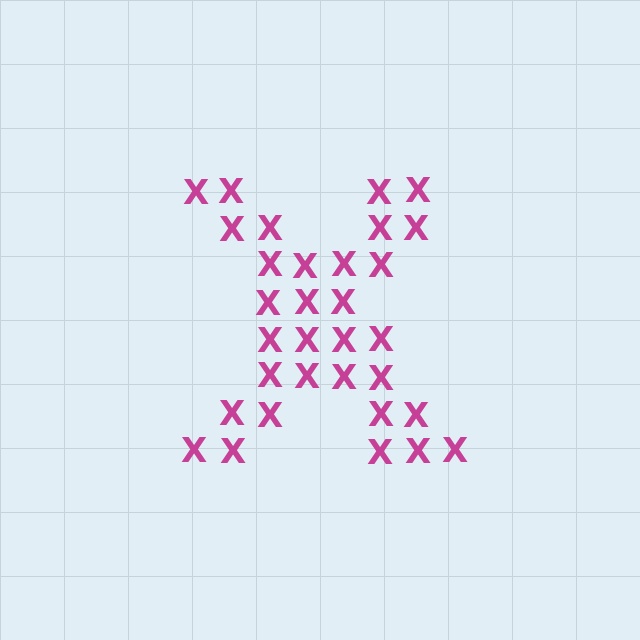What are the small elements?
The small elements are letter X's.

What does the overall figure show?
The overall figure shows the letter X.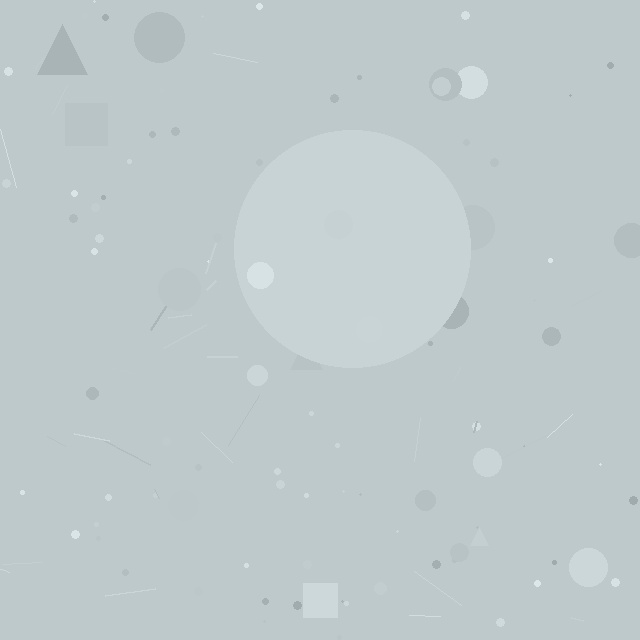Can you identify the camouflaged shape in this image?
The camouflaged shape is a circle.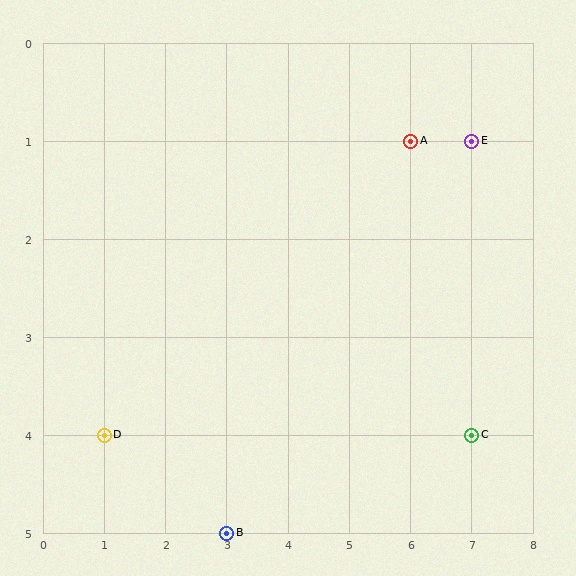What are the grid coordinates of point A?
Point A is at grid coordinates (6, 1).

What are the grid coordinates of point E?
Point E is at grid coordinates (7, 1).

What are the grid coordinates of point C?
Point C is at grid coordinates (7, 4).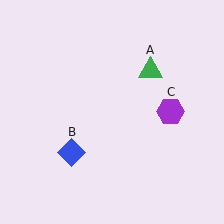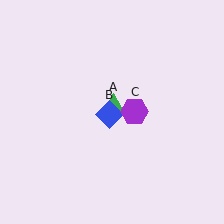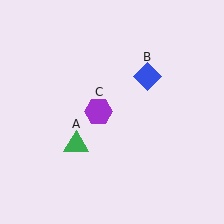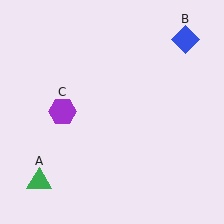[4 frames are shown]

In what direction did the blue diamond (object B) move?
The blue diamond (object B) moved up and to the right.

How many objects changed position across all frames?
3 objects changed position: green triangle (object A), blue diamond (object B), purple hexagon (object C).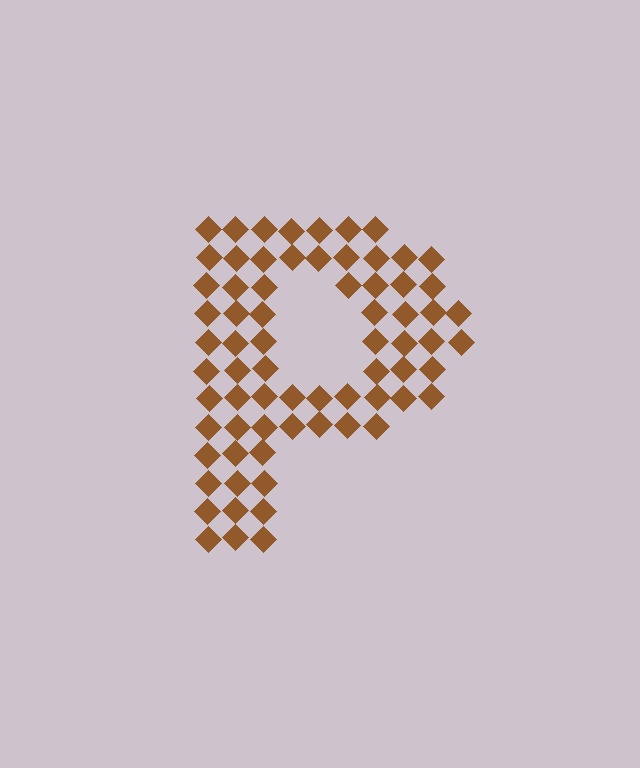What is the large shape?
The large shape is the letter P.